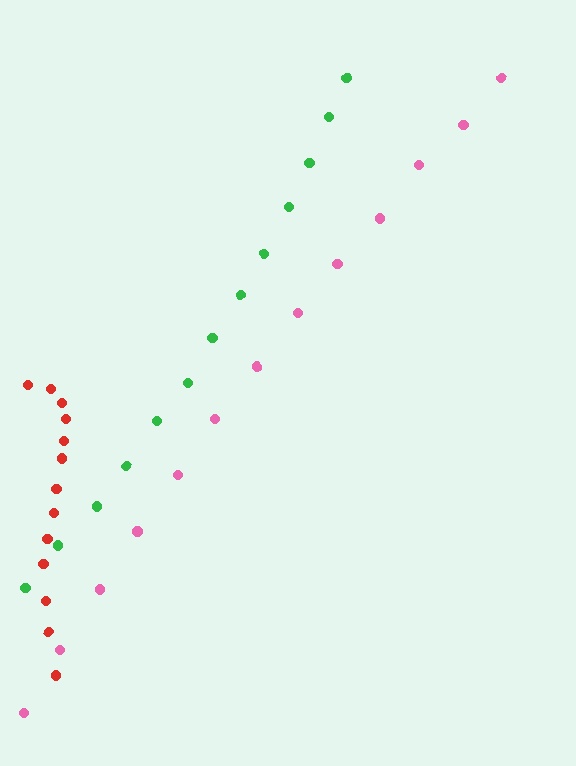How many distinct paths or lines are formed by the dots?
There are 3 distinct paths.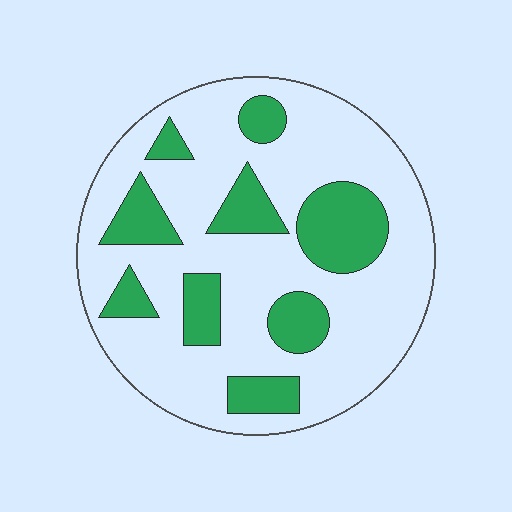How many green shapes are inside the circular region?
9.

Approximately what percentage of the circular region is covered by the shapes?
Approximately 25%.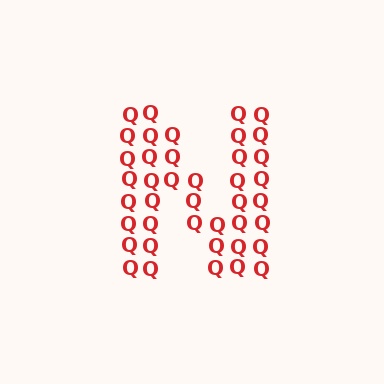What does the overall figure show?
The overall figure shows the letter N.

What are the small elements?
The small elements are letter Q's.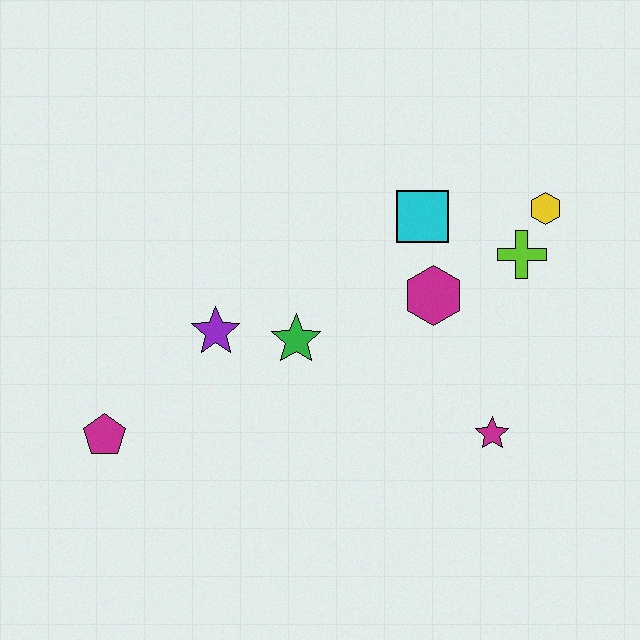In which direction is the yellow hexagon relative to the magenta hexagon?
The yellow hexagon is to the right of the magenta hexagon.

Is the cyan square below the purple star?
No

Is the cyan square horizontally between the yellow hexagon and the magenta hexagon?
No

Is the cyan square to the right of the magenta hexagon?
No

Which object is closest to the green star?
The purple star is closest to the green star.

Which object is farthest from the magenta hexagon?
The magenta pentagon is farthest from the magenta hexagon.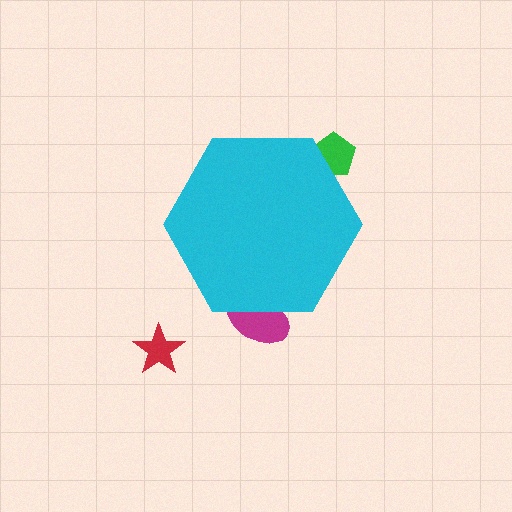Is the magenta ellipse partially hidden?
Yes, the magenta ellipse is partially hidden behind the cyan hexagon.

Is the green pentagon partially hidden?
Yes, the green pentagon is partially hidden behind the cyan hexagon.